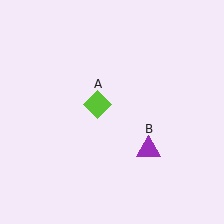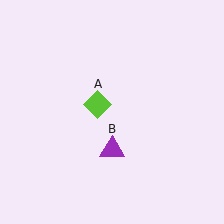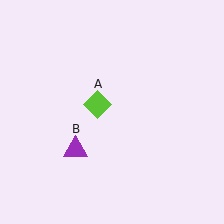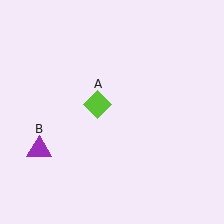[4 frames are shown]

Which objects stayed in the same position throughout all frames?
Lime diamond (object A) remained stationary.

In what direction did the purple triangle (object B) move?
The purple triangle (object B) moved left.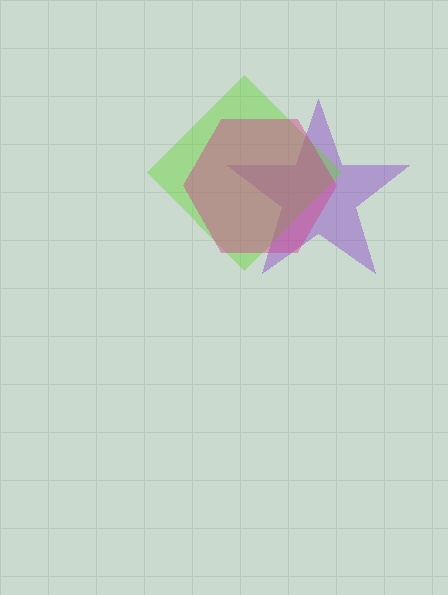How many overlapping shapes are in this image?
There are 3 overlapping shapes in the image.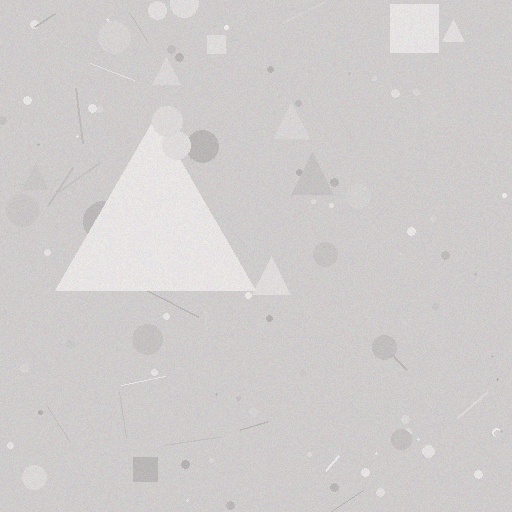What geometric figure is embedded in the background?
A triangle is embedded in the background.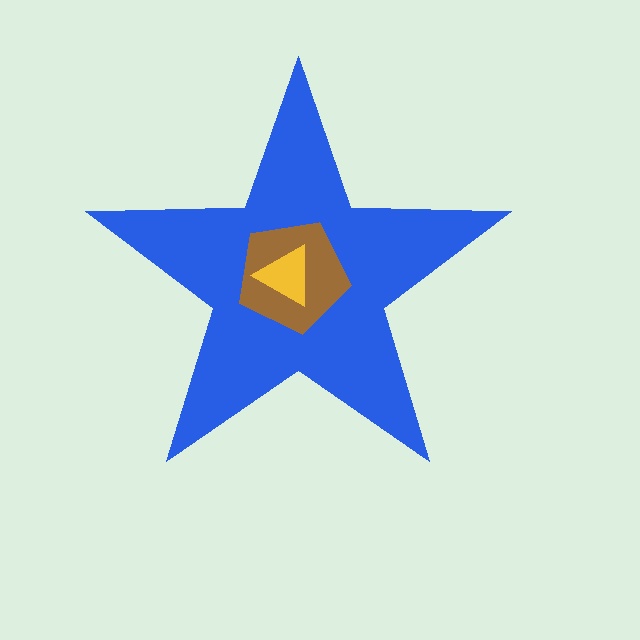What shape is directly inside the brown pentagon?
The yellow triangle.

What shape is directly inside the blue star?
The brown pentagon.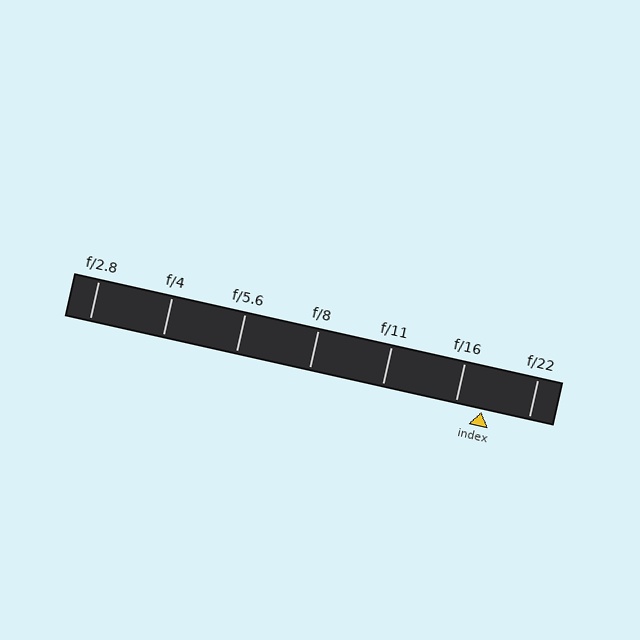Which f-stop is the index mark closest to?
The index mark is closest to f/16.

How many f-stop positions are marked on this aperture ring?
There are 7 f-stop positions marked.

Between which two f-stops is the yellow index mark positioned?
The index mark is between f/16 and f/22.